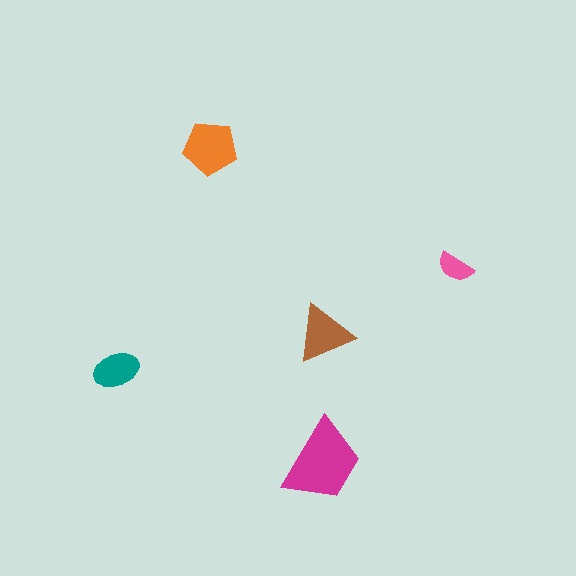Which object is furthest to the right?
The pink semicircle is rightmost.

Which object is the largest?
The magenta trapezoid.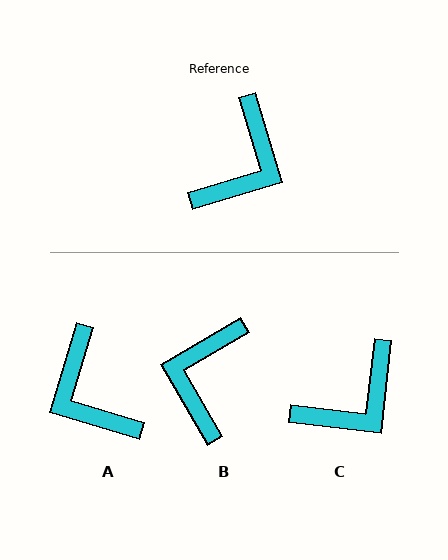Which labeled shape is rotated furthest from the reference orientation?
B, about 167 degrees away.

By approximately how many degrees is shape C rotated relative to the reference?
Approximately 23 degrees clockwise.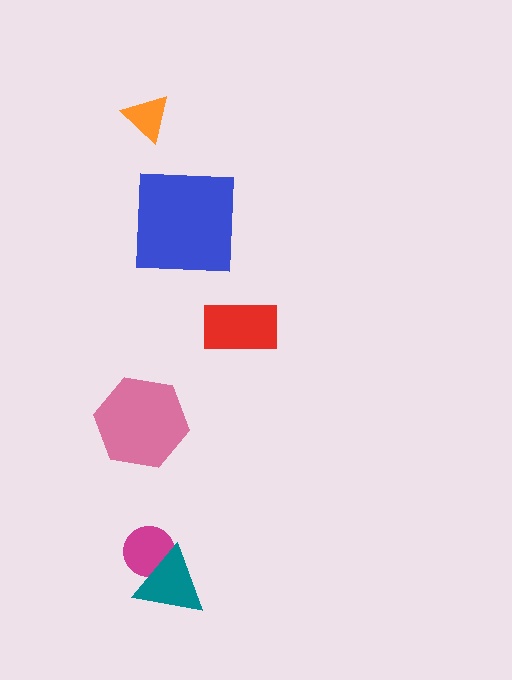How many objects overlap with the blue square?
0 objects overlap with the blue square.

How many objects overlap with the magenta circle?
1 object overlaps with the magenta circle.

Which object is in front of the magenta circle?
The teal triangle is in front of the magenta circle.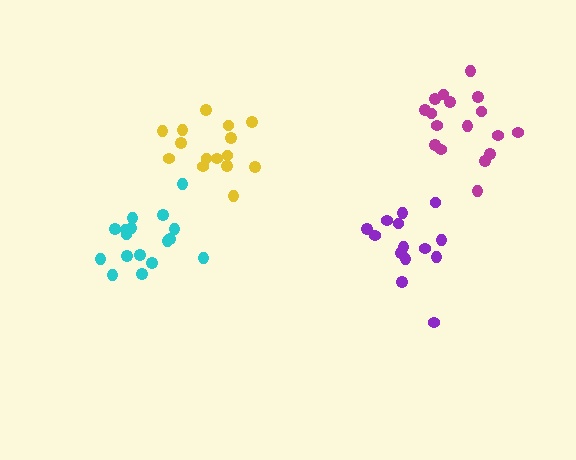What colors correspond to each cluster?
The clusters are colored: cyan, yellow, magenta, purple.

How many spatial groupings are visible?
There are 4 spatial groupings.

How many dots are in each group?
Group 1: 17 dots, Group 2: 15 dots, Group 3: 17 dots, Group 4: 14 dots (63 total).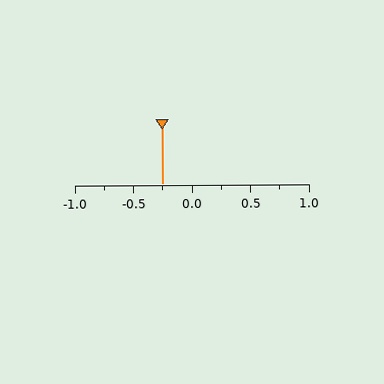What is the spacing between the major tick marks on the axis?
The major ticks are spaced 0.5 apart.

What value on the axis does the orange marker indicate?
The marker indicates approximately -0.25.